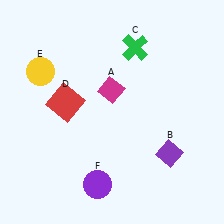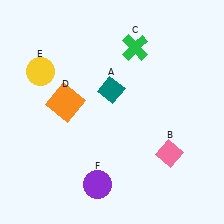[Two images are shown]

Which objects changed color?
A changed from magenta to teal. B changed from purple to pink. D changed from red to orange.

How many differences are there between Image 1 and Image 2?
There are 3 differences between the two images.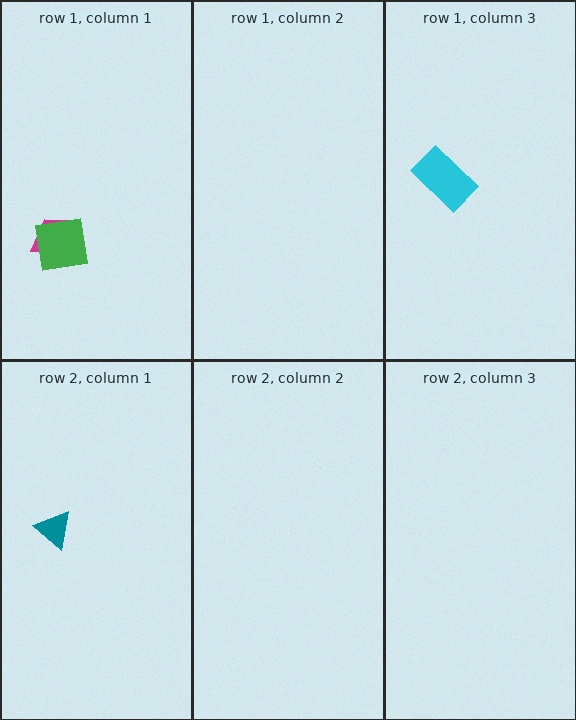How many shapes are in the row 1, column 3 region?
1.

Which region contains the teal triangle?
The row 2, column 1 region.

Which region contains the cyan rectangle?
The row 1, column 3 region.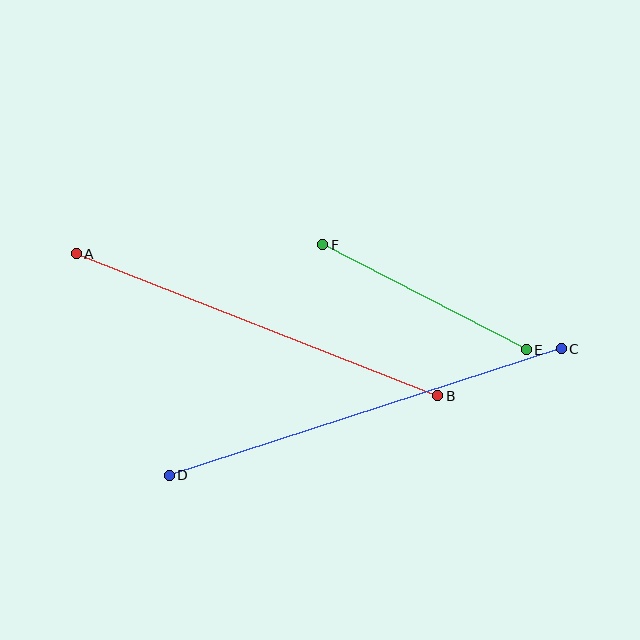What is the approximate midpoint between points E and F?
The midpoint is at approximately (425, 297) pixels.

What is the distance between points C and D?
The distance is approximately 412 pixels.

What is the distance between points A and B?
The distance is approximately 389 pixels.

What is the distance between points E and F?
The distance is approximately 229 pixels.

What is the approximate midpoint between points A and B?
The midpoint is at approximately (257, 325) pixels.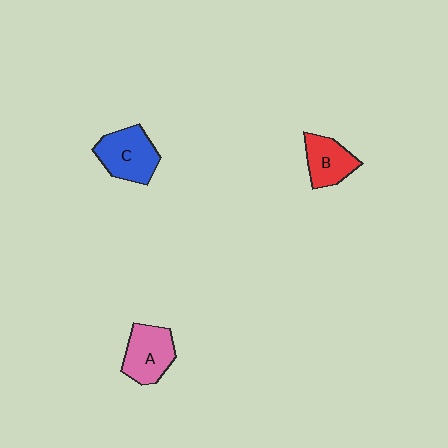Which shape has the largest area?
Shape C (blue).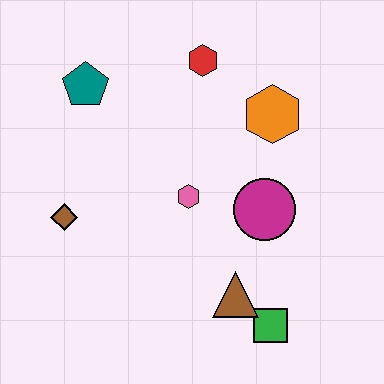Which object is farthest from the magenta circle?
The teal pentagon is farthest from the magenta circle.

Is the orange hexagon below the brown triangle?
No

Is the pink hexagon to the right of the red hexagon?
No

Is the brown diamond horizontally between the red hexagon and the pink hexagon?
No